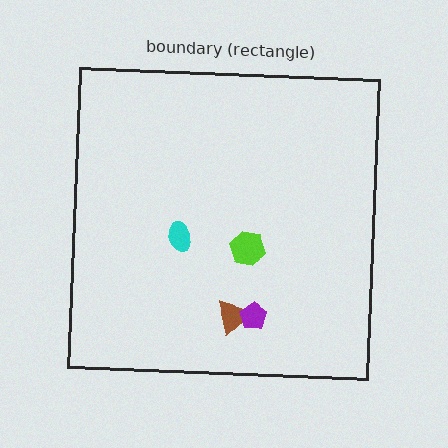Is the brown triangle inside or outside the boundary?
Inside.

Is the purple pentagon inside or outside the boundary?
Inside.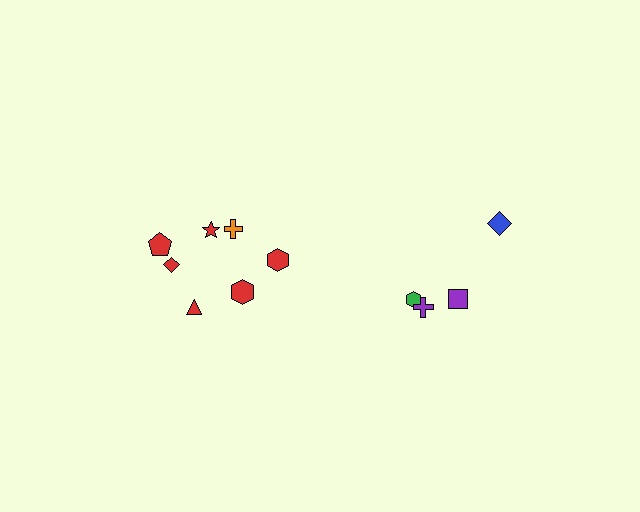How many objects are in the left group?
There are 7 objects.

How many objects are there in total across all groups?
There are 11 objects.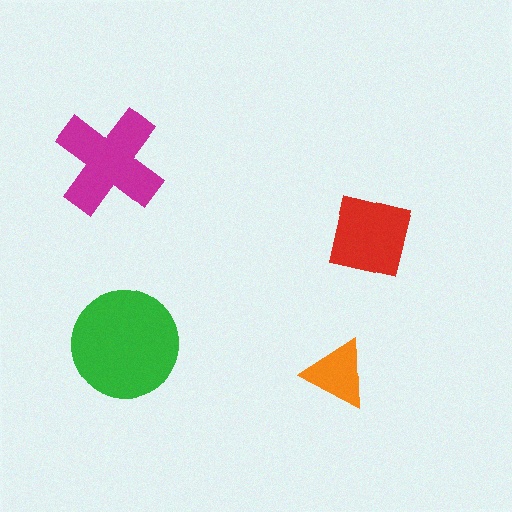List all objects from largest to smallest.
The green circle, the magenta cross, the red square, the orange triangle.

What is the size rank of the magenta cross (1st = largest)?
2nd.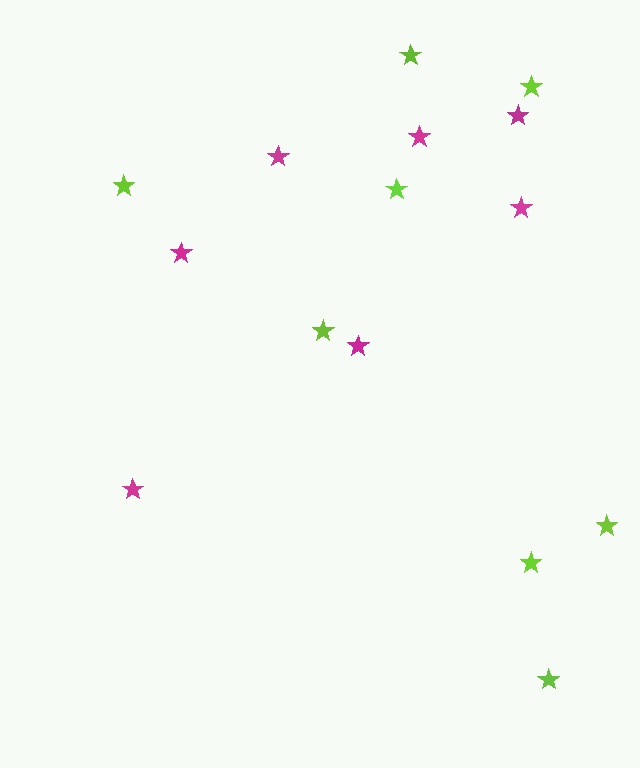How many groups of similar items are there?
There are 2 groups: one group of magenta stars (7) and one group of lime stars (8).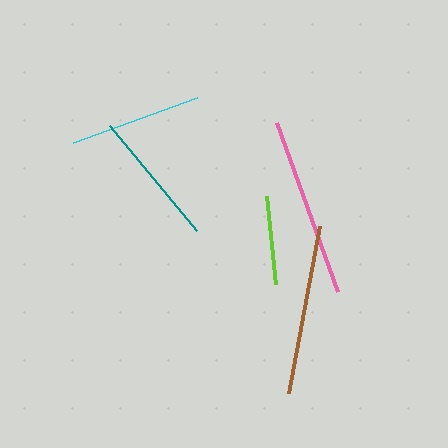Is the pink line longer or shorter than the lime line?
The pink line is longer than the lime line.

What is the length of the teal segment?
The teal segment is approximately 136 pixels long.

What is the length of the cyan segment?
The cyan segment is approximately 132 pixels long.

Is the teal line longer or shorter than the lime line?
The teal line is longer than the lime line.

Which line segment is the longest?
The pink line is the longest at approximately 180 pixels.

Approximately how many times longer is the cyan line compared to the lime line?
The cyan line is approximately 1.5 times the length of the lime line.